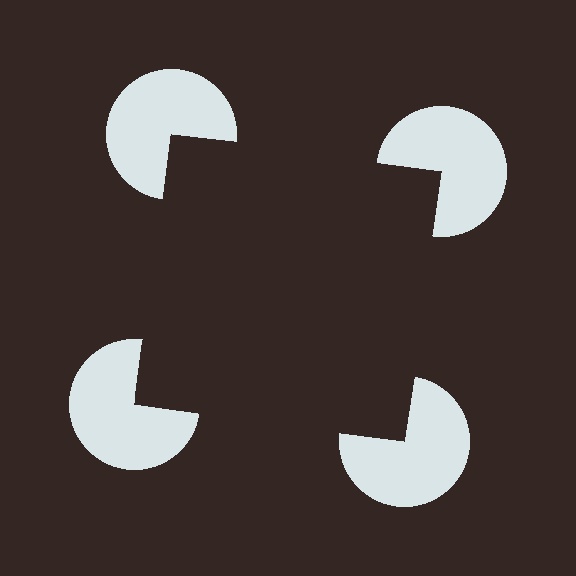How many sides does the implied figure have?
4 sides.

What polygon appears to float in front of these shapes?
An illusory square — its edges are inferred from the aligned wedge cuts in the pac-man discs, not physically drawn.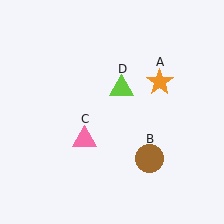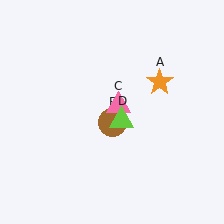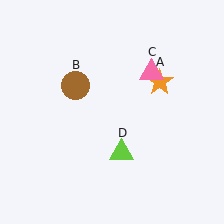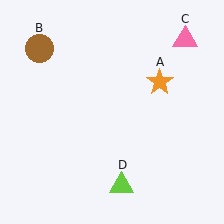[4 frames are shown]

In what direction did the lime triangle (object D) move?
The lime triangle (object D) moved down.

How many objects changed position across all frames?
3 objects changed position: brown circle (object B), pink triangle (object C), lime triangle (object D).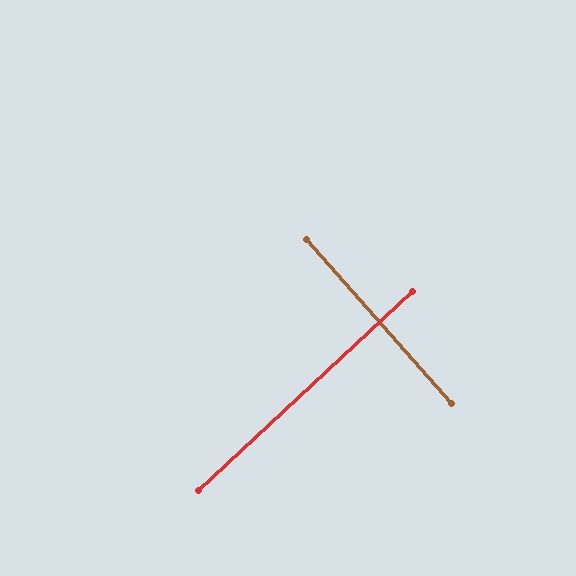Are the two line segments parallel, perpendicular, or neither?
Perpendicular — they meet at approximately 89°.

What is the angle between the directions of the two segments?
Approximately 89 degrees.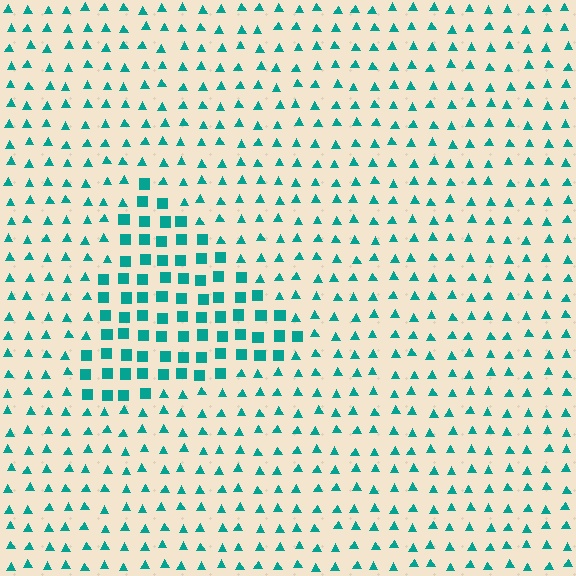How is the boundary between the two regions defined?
The boundary is defined by a change in element shape: squares inside vs. triangles outside. All elements share the same color and spacing.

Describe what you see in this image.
The image is filled with small teal elements arranged in a uniform grid. A triangle-shaped region contains squares, while the surrounding area contains triangles. The boundary is defined purely by the change in element shape.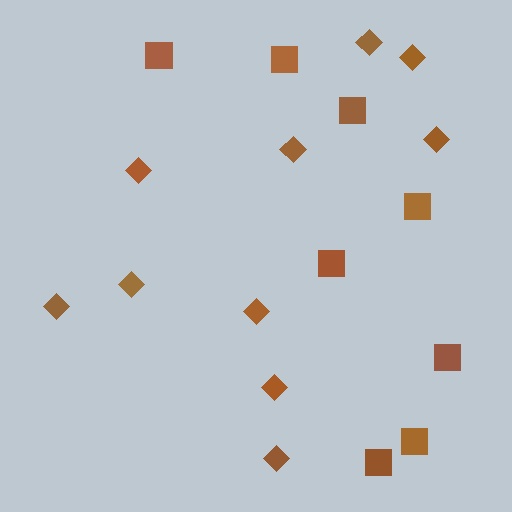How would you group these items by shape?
There are 2 groups: one group of diamonds (10) and one group of squares (8).